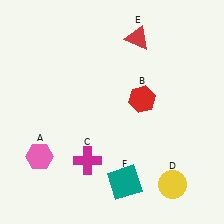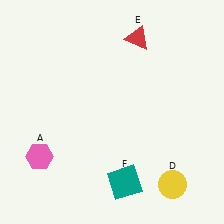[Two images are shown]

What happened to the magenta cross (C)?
The magenta cross (C) was removed in Image 2. It was in the bottom-left area of Image 1.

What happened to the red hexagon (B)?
The red hexagon (B) was removed in Image 2. It was in the top-right area of Image 1.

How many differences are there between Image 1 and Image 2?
There are 2 differences between the two images.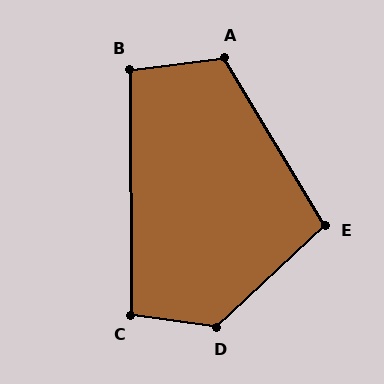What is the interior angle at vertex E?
Approximately 102 degrees (obtuse).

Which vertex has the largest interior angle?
D, at approximately 129 degrees.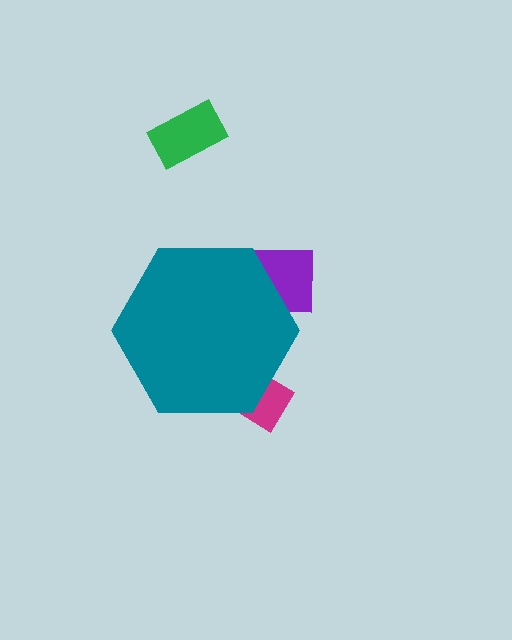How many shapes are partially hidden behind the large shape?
2 shapes are partially hidden.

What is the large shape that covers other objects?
A teal hexagon.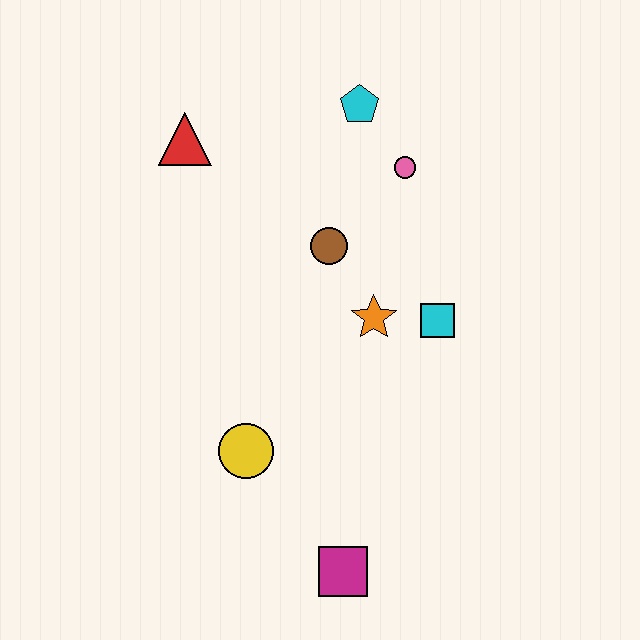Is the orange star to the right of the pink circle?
No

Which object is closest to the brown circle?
The orange star is closest to the brown circle.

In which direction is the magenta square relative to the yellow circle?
The magenta square is below the yellow circle.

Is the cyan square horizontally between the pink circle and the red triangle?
No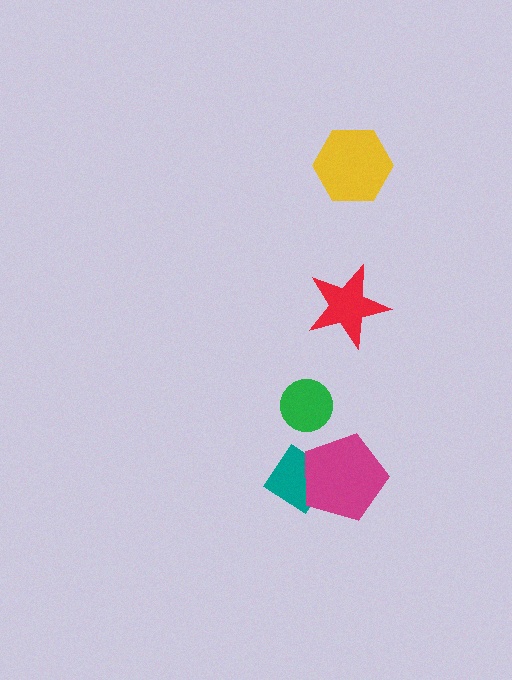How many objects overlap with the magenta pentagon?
1 object overlaps with the magenta pentagon.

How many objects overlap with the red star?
0 objects overlap with the red star.